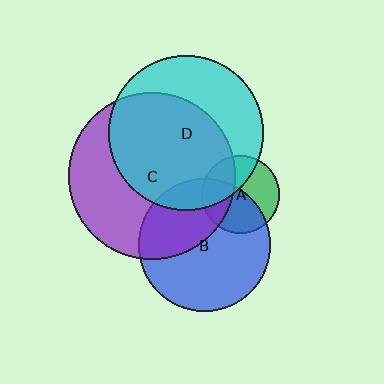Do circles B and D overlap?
Yes.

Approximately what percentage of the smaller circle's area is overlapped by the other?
Approximately 15%.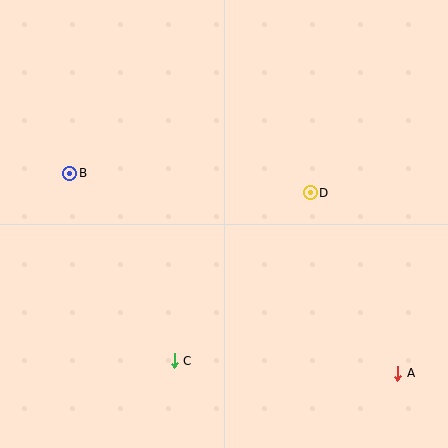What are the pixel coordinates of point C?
Point C is at (174, 361).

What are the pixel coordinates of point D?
Point D is at (310, 193).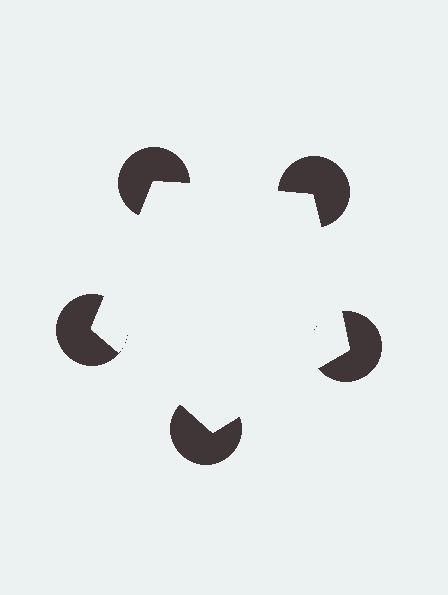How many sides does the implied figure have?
5 sides.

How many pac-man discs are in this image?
There are 5 — one at each vertex of the illusory pentagon.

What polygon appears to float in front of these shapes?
An illusory pentagon — its edges are inferred from the aligned wedge cuts in the pac-man discs, not physically drawn.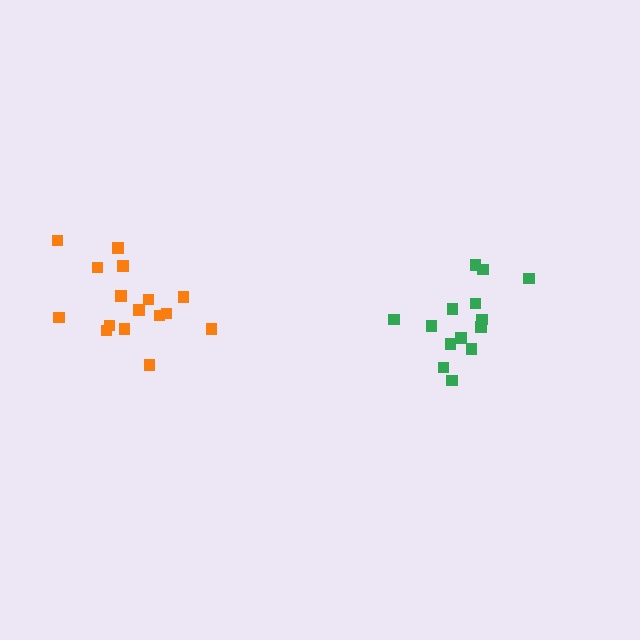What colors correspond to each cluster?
The clusters are colored: green, orange.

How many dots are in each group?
Group 1: 15 dots, Group 2: 16 dots (31 total).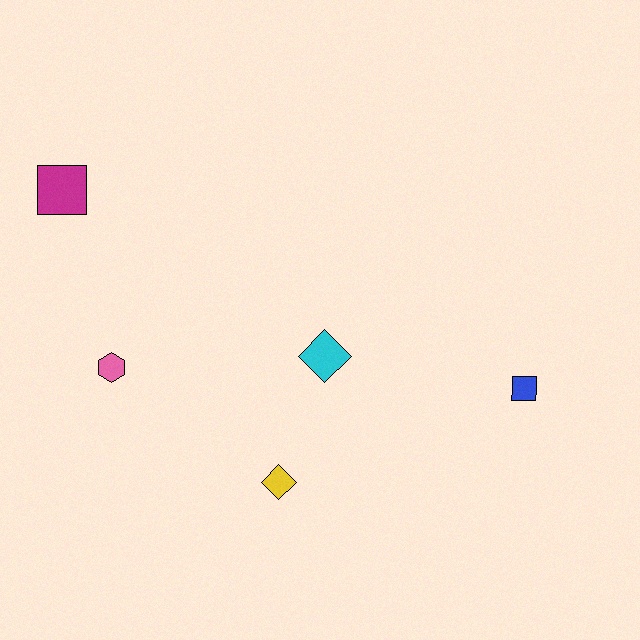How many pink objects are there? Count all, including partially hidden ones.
There is 1 pink object.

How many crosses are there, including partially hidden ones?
There are no crosses.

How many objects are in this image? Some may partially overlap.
There are 5 objects.